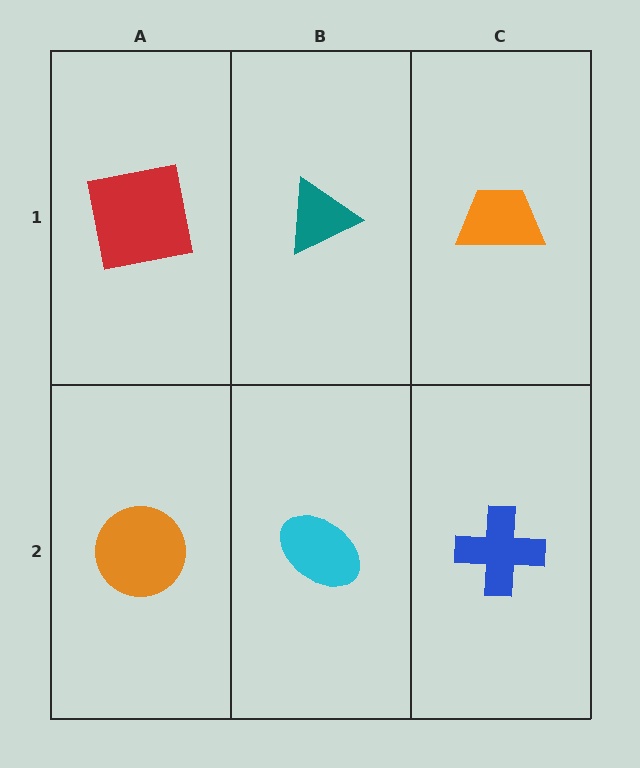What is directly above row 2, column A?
A red square.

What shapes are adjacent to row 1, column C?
A blue cross (row 2, column C), a teal triangle (row 1, column B).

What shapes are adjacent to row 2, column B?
A teal triangle (row 1, column B), an orange circle (row 2, column A), a blue cross (row 2, column C).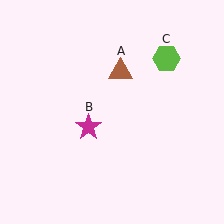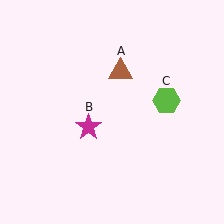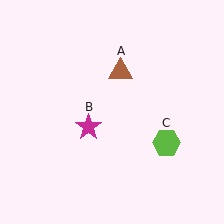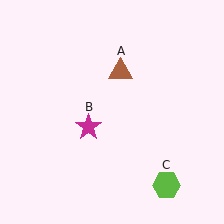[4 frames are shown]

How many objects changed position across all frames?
1 object changed position: lime hexagon (object C).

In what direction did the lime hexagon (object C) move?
The lime hexagon (object C) moved down.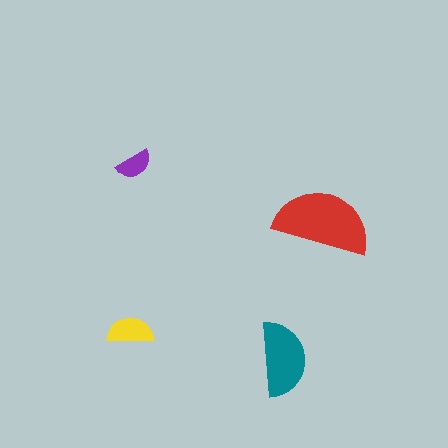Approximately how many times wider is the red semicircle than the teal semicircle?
About 1.5 times wider.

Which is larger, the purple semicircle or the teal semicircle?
The teal one.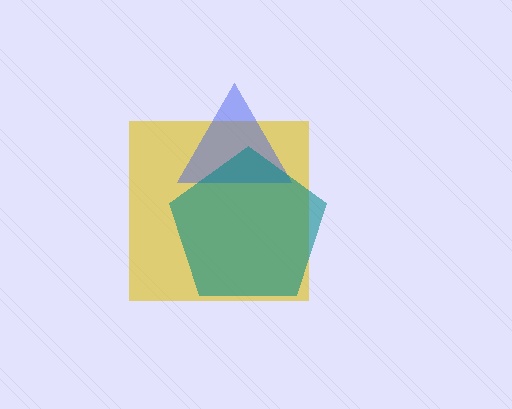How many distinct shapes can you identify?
There are 3 distinct shapes: a yellow square, a blue triangle, a teal pentagon.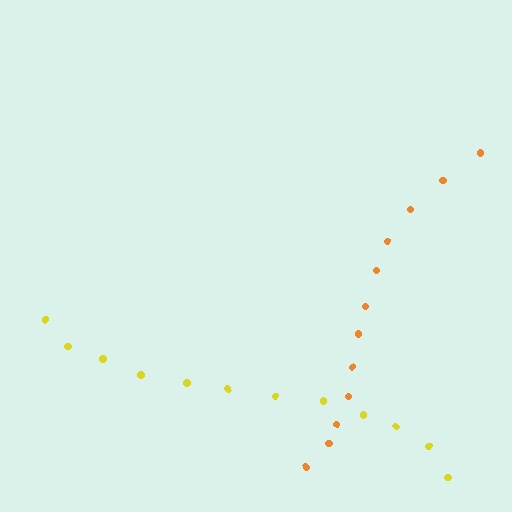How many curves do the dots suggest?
There are 2 distinct paths.